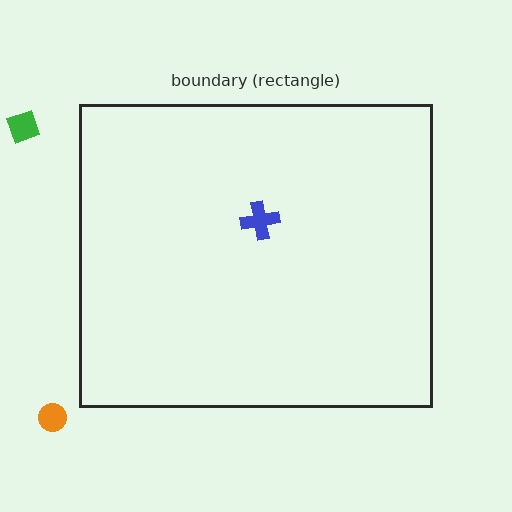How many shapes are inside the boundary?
1 inside, 2 outside.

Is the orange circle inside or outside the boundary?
Outside.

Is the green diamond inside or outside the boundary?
Outside.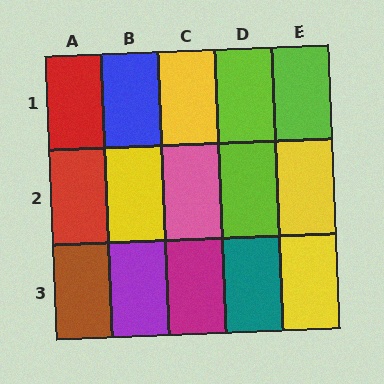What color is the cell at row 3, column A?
Brown.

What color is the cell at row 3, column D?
Teal.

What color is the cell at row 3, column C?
Magenta.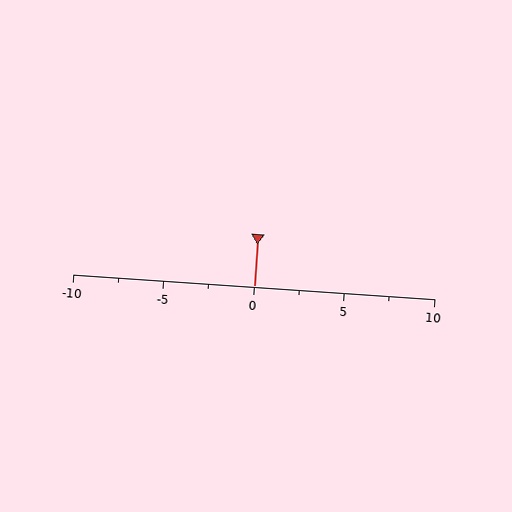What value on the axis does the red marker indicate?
The marker indicates approximately 0.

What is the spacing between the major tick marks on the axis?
The major ticks are spaced 5 apart.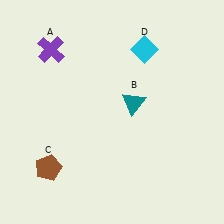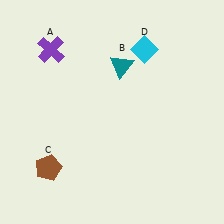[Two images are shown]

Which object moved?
The teal triangle (B) moved up.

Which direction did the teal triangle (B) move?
The teal triangle (B) moved up.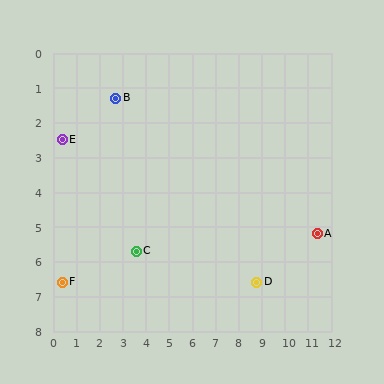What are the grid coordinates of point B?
Point B is at approximately (2.7, 1.3).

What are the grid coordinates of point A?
Point A is at approximately (11.4, 5.2).